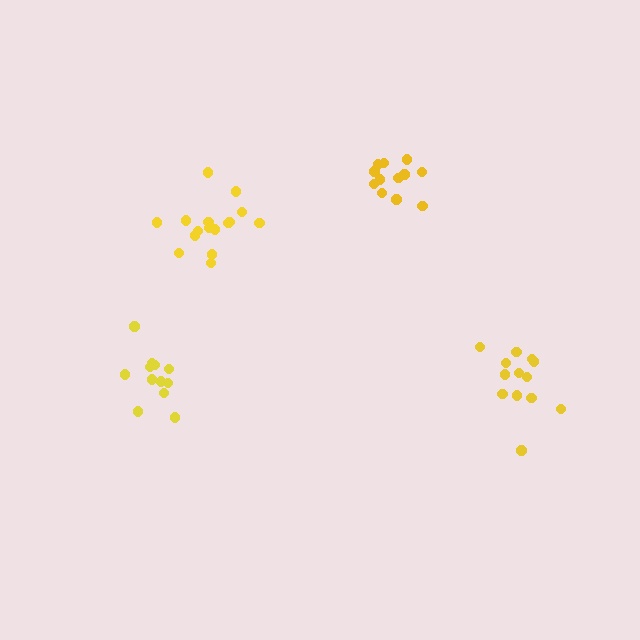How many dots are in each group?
Group 1: 12 dots, Group 2: 12 dots, Group 3: 16 dots, Group 4: 14 dots (54 total).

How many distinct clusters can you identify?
There are 4 distinct clusters.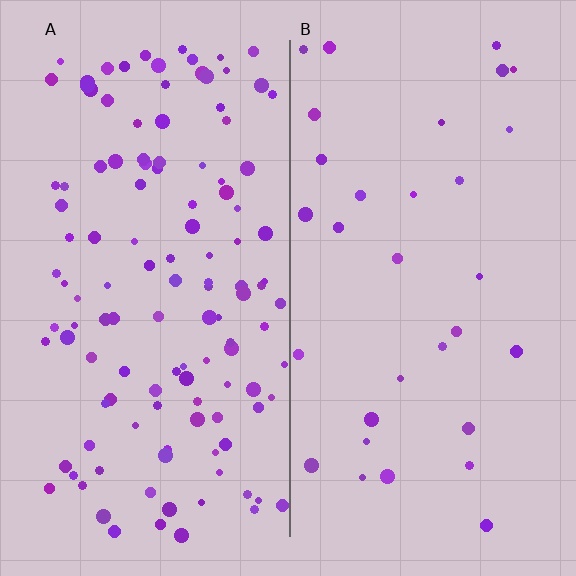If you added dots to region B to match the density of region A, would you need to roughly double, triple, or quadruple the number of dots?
Approximately quadruple.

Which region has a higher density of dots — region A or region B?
A (the left).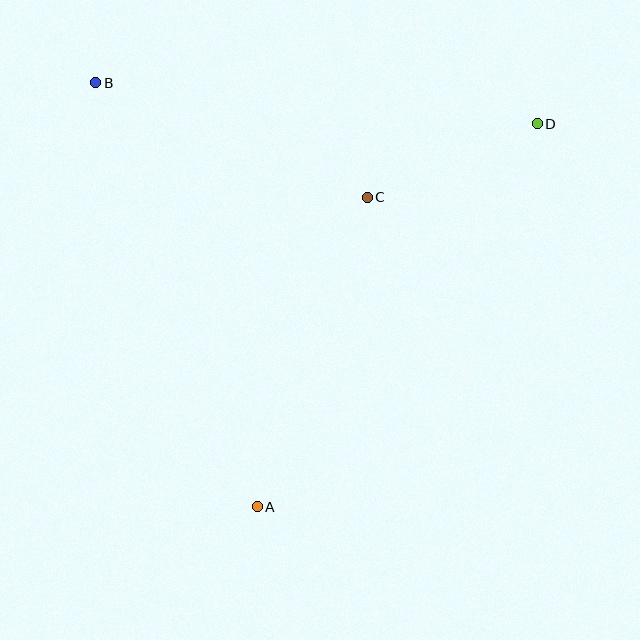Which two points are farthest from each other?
Points A and D are farthest from each other.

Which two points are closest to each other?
Points C and D are closest to each other.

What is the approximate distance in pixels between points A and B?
The distance between A and B is approximately 454 pixels.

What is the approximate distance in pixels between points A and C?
The distance between A and C is approximately 329 pixels.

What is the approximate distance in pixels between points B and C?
The distance between B and C is approximately 295 pixels.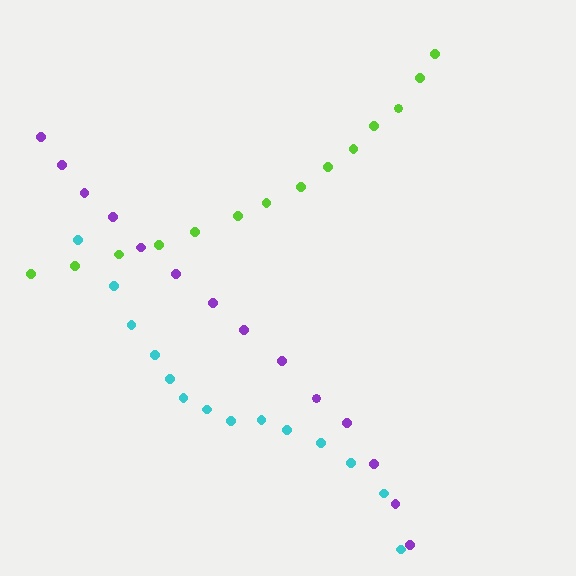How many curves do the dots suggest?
There are 3 distinct paths.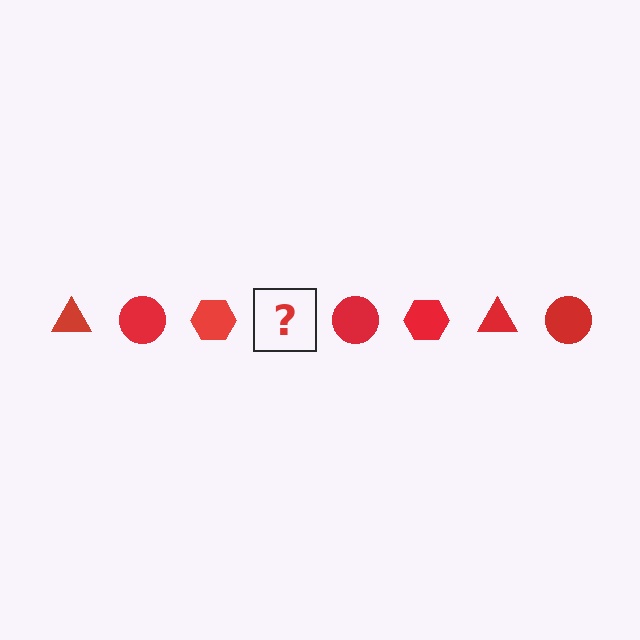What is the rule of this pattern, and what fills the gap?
The rule is that the pattern cycles through triangle, circle, hexagon shapes in red. The gap should be filled with a red triangle.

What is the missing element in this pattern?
The missing element is a red triangle.